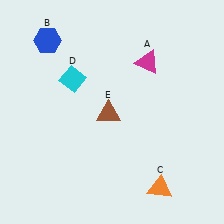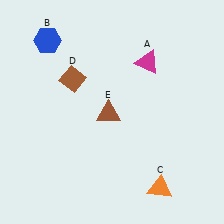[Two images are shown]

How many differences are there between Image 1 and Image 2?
There is 1 difference between the two images.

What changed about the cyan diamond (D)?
In Image 1, D is cyan. In Image 2, it changed to brown.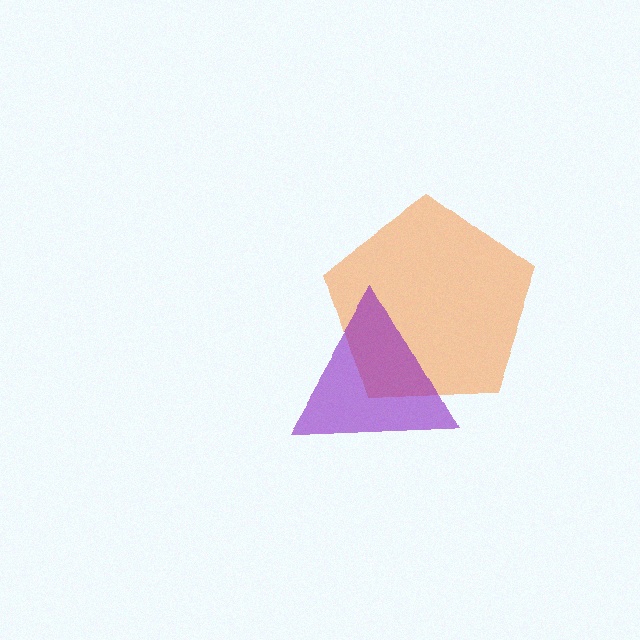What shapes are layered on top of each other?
The layered shapes are: an orange pentagon, a purple triangle.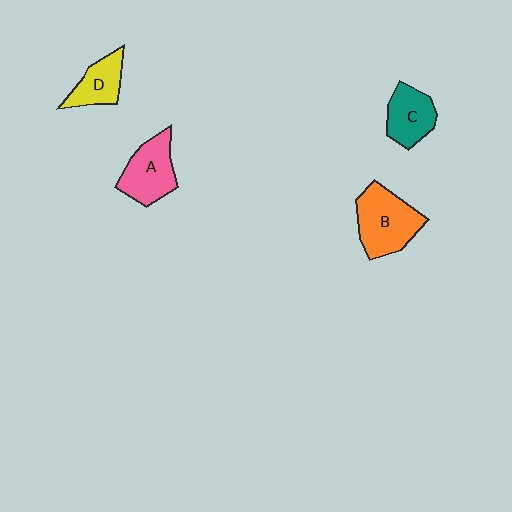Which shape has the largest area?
Shape B (orange).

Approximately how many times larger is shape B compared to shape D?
Approximately 1.7 times.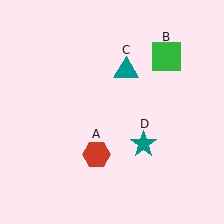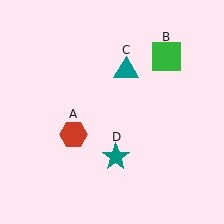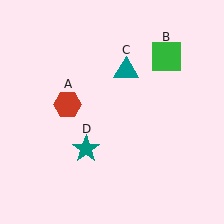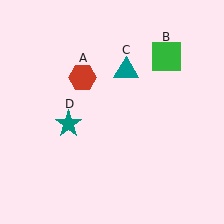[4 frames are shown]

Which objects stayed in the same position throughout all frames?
Green square (object B) and teal triangle (object C) remained stationary.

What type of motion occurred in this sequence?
The red hexagon (object A), teal star (object D) rotated clockwise around the center of the scene.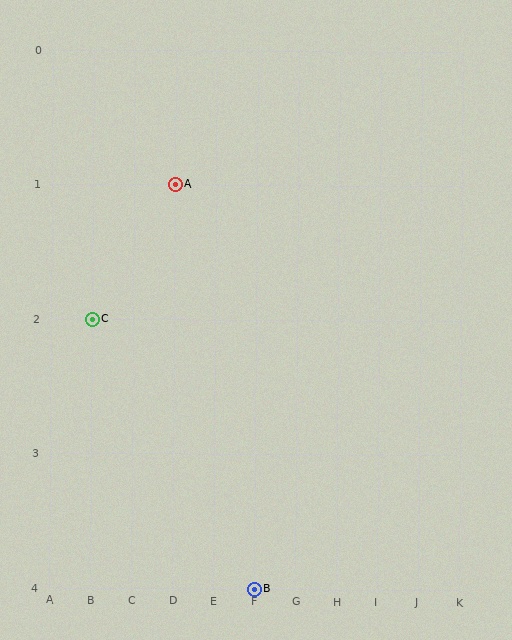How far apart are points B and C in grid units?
Points B and C are 4 columns and 2 rows apart (about 4.5 grid units diagonally).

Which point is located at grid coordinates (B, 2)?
Point C is at (B, 2).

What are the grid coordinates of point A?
Point A is at grid coordinates (D, 1).